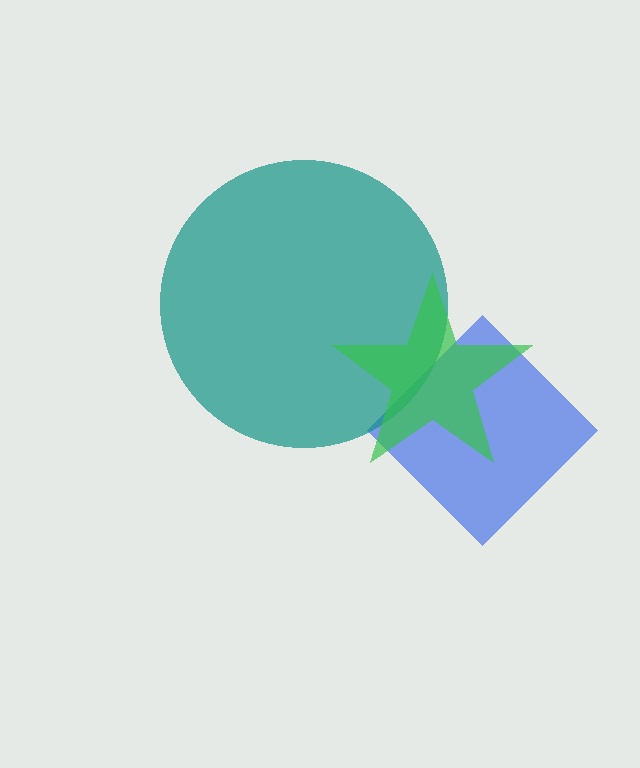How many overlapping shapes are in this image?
There are 3 overlapping shapes in the image.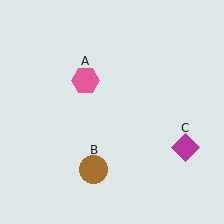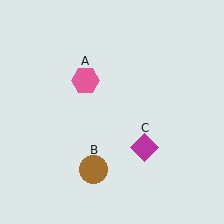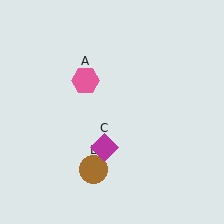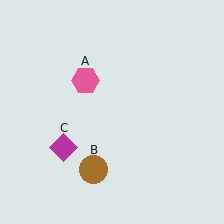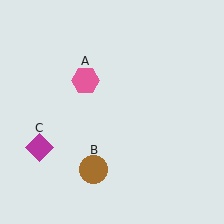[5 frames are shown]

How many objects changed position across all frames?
1 object changed position: magenta diamond (object C).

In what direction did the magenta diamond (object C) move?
The magenta diamond (object C) moved left.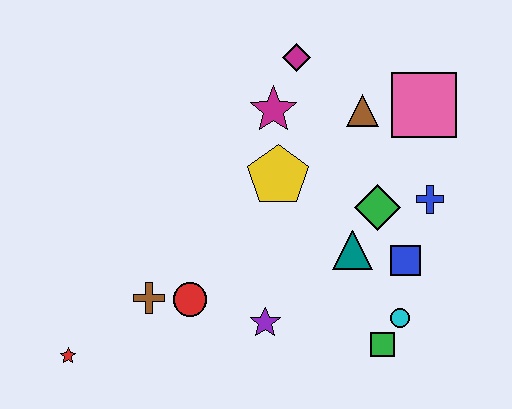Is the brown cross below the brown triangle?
Yes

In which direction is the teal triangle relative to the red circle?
The teal triangle is to the right of the red circle.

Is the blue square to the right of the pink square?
No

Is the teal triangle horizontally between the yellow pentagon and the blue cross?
Yes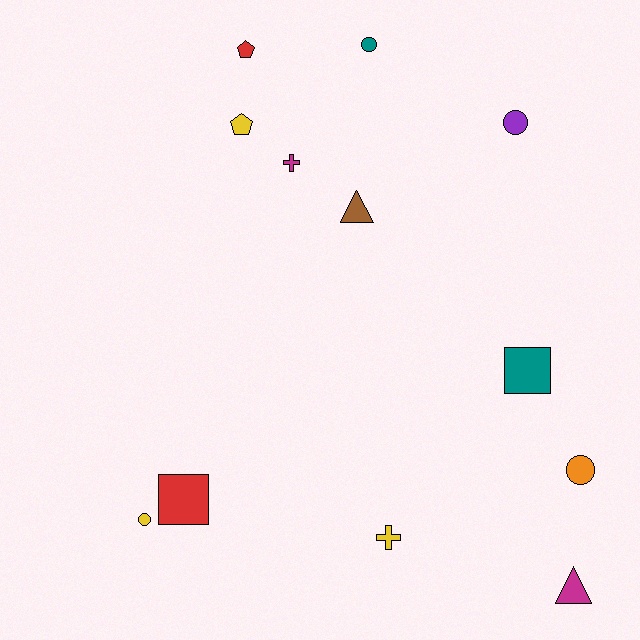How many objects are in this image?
There are 12 objects.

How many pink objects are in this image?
There are no pink objects.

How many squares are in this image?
There are 2 squares.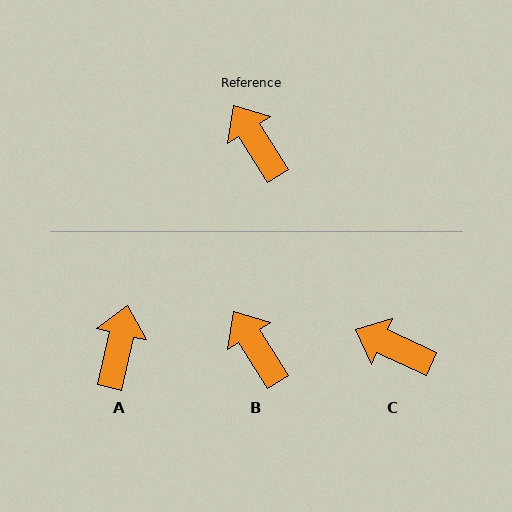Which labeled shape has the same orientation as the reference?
B.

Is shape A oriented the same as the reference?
No, it is off by about 45 degrees.